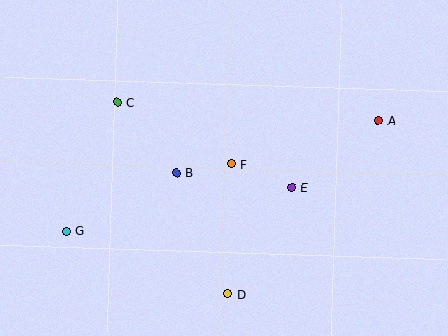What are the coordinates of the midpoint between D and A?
The midpoint between D and A is at (303, 207).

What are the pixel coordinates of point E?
Point E is at (292, 187).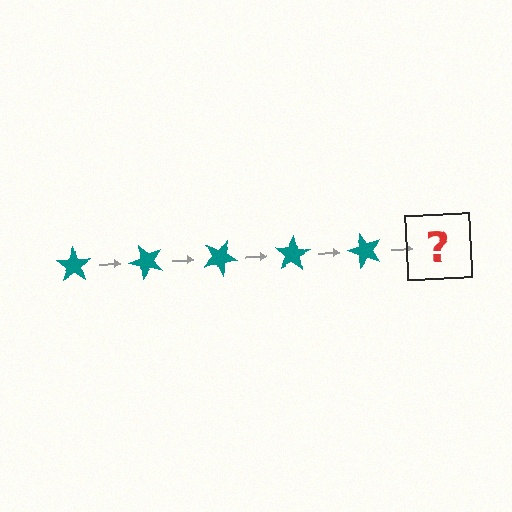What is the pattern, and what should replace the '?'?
The pattern is that the star rotates 50 degrees each step. The '?' should be a teal star rotated 250 degrees.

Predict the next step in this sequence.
The next step is a teal star rotated 250 degrees.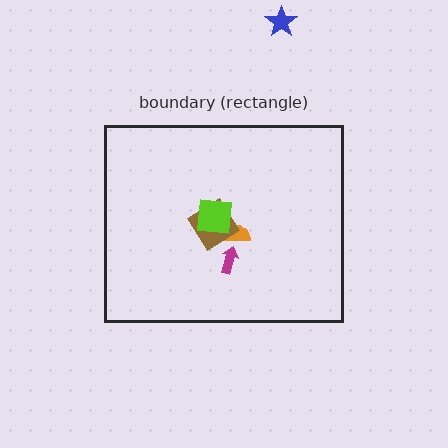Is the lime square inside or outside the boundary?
Inside.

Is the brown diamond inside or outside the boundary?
Inside.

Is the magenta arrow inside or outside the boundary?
Inside.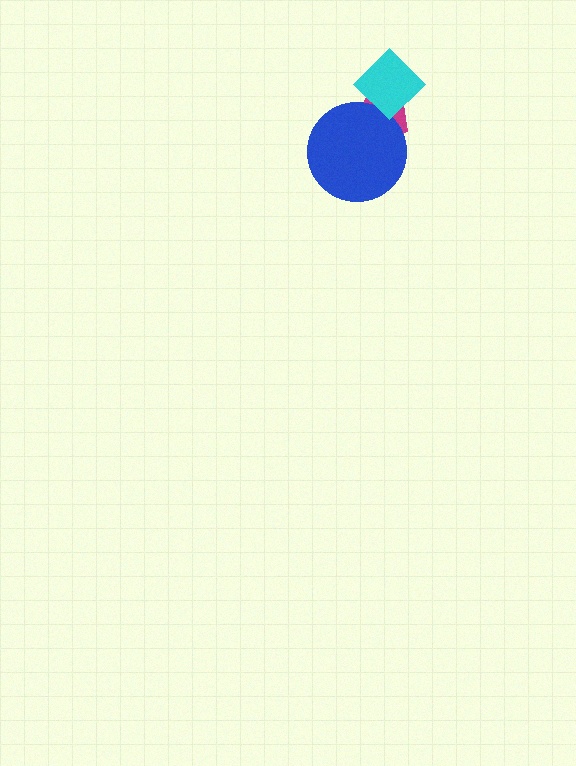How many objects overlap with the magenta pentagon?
2 objects overlap with the magenta pentagon.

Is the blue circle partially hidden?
Yes, it is partially covered by another shape.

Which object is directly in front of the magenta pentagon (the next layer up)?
The blue circle is directly in front of the magenta pentagon.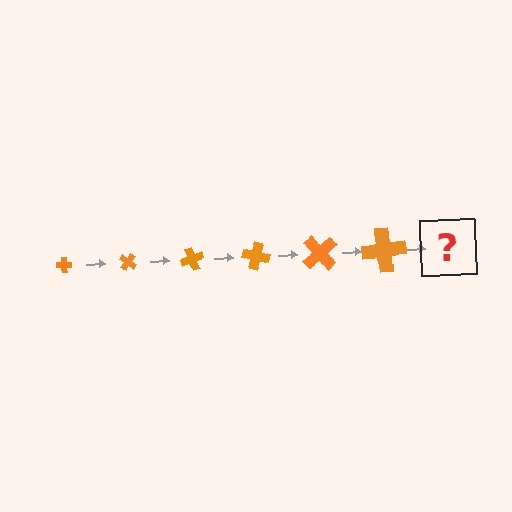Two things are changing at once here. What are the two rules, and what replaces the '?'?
The two rules are that the cross grows larger each step and it rotates 35 degrees each step. The '?' should be a cross, larger than the previous one and rotated 210 degrees from the start.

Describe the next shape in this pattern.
It should be a cross, larger than the previous one and rotated 210 degrees from the start.